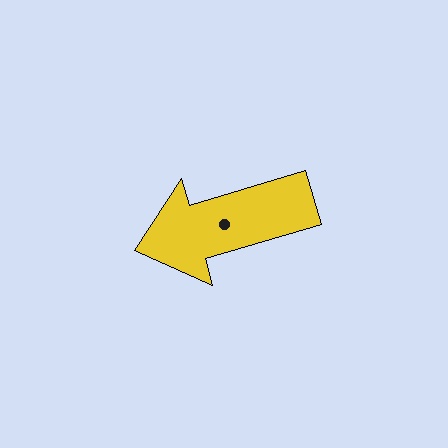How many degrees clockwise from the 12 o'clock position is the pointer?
Approximately 254 degrees.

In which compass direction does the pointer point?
West.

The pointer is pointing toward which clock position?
Roughly 8 o'clock.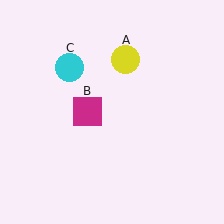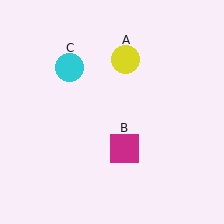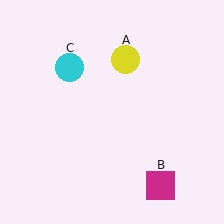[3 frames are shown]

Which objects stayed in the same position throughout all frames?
Yellow circle (object A) and cyan circle (object C) remained stationary.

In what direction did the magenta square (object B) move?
The magenta square (object B) moved down and to the right.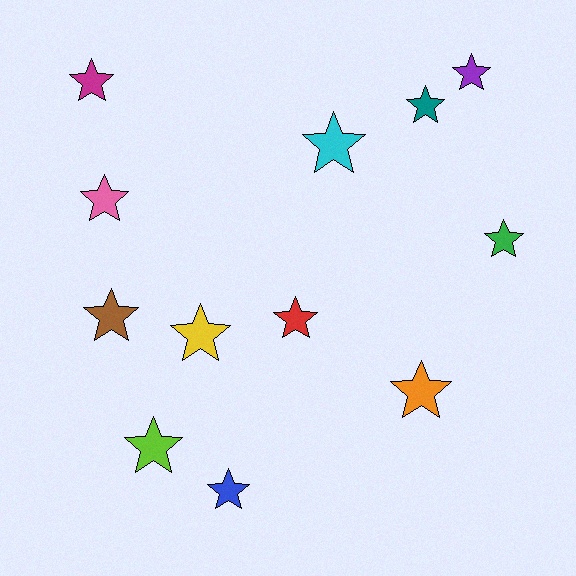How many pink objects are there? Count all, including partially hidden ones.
There is 1 pink object.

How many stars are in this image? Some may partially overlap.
There are 12 stars.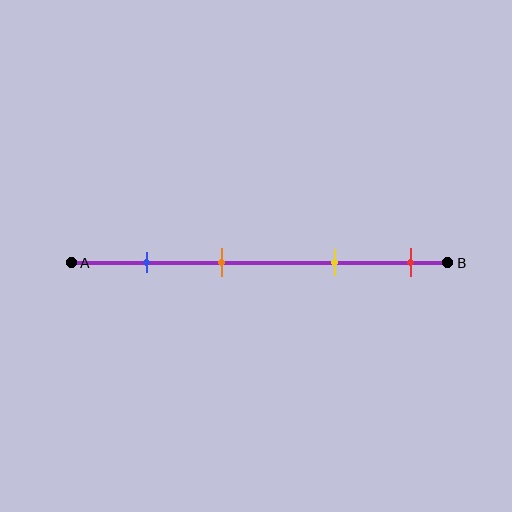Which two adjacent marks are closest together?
The blue and orange marks are the closest adjacent pair.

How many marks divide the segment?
There are 4 marks dividing the segment.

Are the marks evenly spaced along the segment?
No, the marks are not evenly spaced.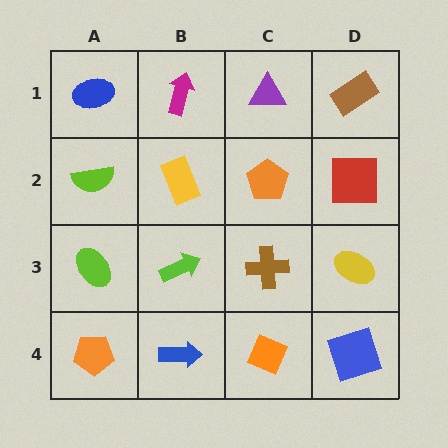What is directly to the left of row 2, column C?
A yellow rectangle.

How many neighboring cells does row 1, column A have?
2.